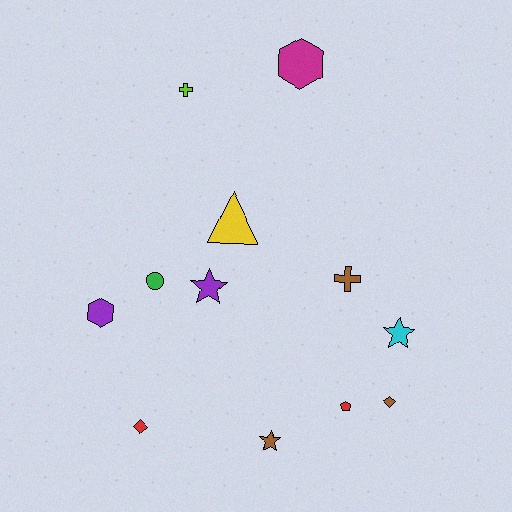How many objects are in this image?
There are 12 objects.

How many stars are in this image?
There are 3 stars.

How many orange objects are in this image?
There are no orange objects.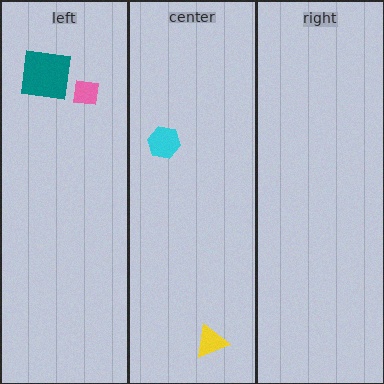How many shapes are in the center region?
2.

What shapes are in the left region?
The teal square, the pink square.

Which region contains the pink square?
The left region.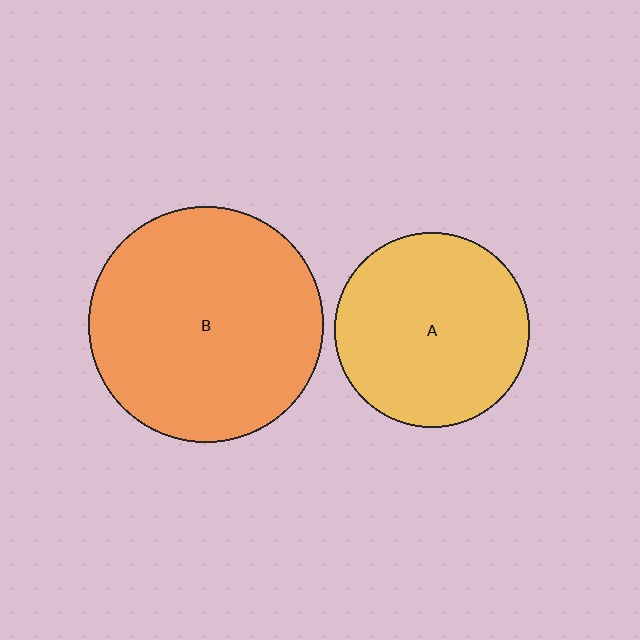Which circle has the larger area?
Circle B (orange).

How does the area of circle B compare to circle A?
Approximately 1.5 times.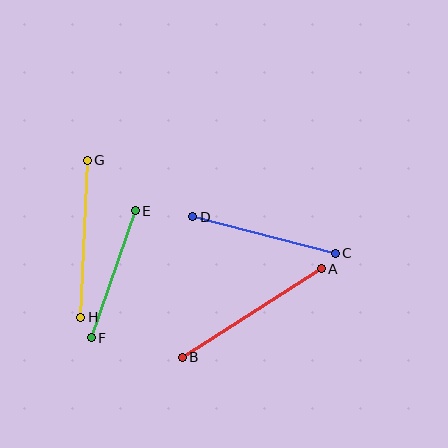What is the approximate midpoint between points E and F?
The midpoint is at approximately (113, 274) pixels.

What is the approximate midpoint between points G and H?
The midpoint is at approximately (84, 239) pixels.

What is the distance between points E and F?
The distance is approximately 134 pixels.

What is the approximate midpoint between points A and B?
The midpoint is at approximately (252, 313) pixels.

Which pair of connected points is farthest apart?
Points A and B are farthest apart.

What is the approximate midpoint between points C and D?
The midpoint is at approximately (264, 235) pixels.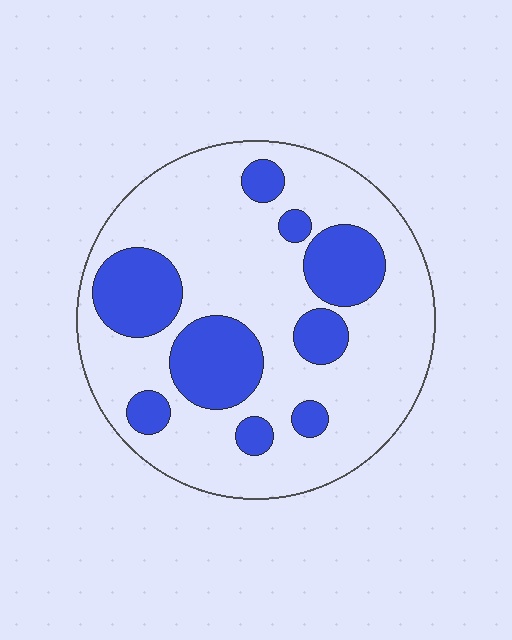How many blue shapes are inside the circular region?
9.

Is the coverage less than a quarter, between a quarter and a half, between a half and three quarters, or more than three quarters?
Between a quarter and a half.